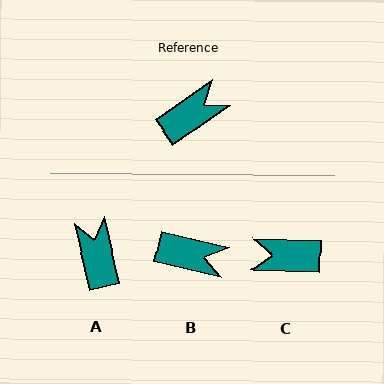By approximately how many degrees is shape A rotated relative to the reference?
Approximately 68 degrees counter-clockwise.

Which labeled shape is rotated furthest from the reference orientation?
C, about 143 degrees away.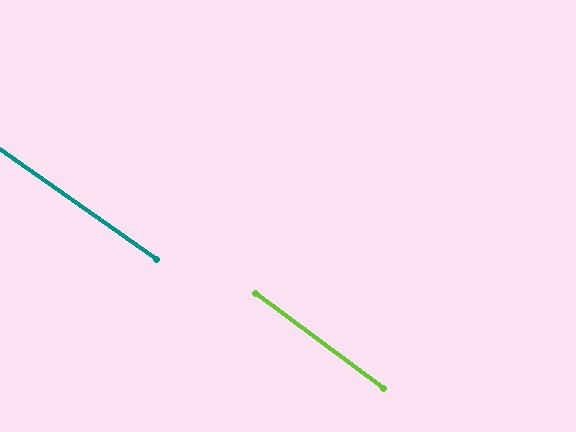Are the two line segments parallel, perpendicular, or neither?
Parallel — their directions differ by only 1.6°.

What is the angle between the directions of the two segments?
Approximately 2 degrees.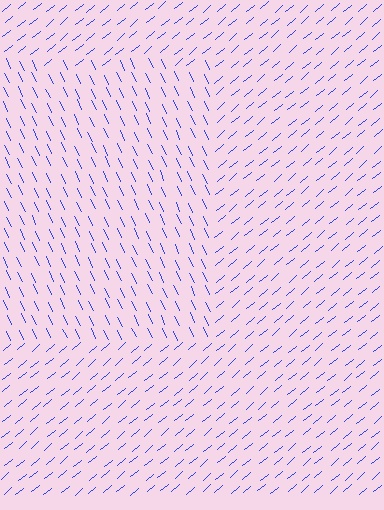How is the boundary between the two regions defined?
The boundary is defined purely by a change in line orientation (approximately 75 degrees difference). All lines are the same color and thickness.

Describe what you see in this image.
The image is filled with small blue line segments. A rectangle region in the image has lines oriented differently from the surrounding lines, creating a visible texture boundary.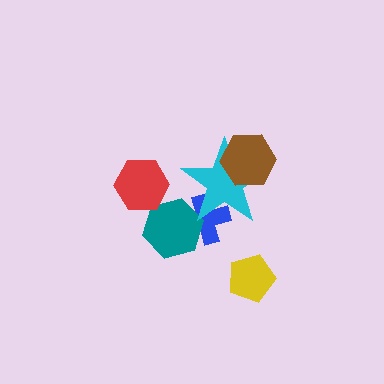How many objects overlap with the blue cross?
2 objects overlap with the blue cross.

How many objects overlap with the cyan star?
3 objects overlap with the cyan star.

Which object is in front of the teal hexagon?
The cyan star is in front of the teal hexagon.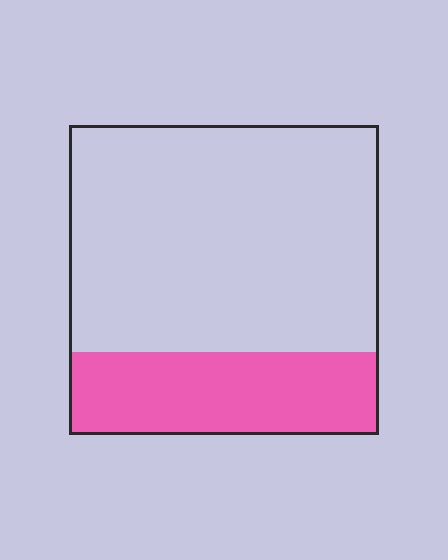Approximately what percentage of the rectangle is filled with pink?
Approximately 25%.